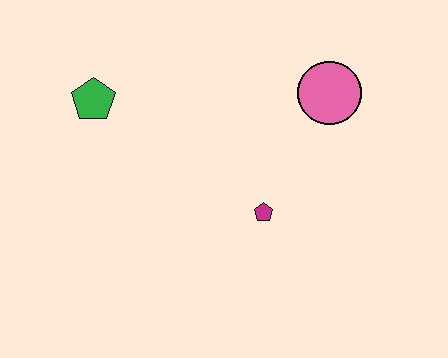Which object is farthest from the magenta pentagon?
The green pentagon is farthest from the magenta pentagon.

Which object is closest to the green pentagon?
The magenta pentagon is closest to the green pentagon.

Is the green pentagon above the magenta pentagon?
Yes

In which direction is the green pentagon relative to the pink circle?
The green pentagon is to the left of the pink circle.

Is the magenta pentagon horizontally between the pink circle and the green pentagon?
Yes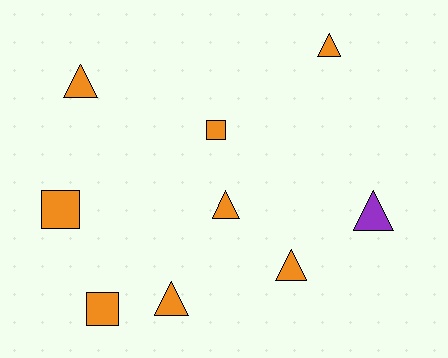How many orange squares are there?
There are 3 orange squares.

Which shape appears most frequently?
Triangle, with 6 objects.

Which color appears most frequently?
Orange, with 8 objects.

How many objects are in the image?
There are 9 objects.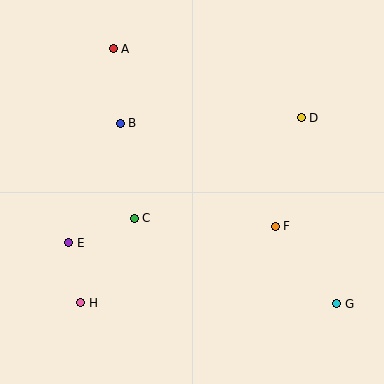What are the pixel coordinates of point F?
Point F is at (275, 226).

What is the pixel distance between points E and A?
The distance between E and A is 199 pixels.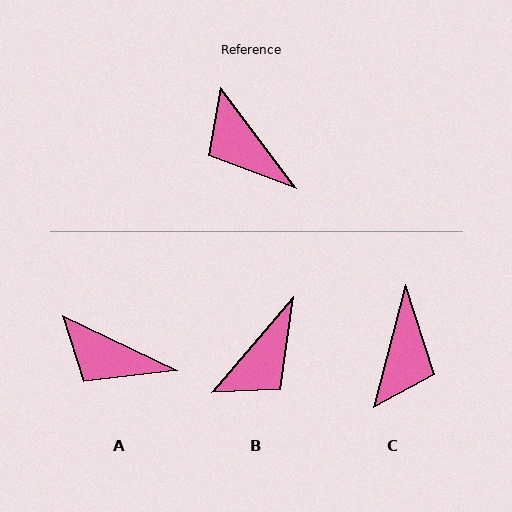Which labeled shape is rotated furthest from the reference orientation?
C, about 129 degrees away.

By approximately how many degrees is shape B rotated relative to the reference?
Approximately 103 degrees counter-clockwise.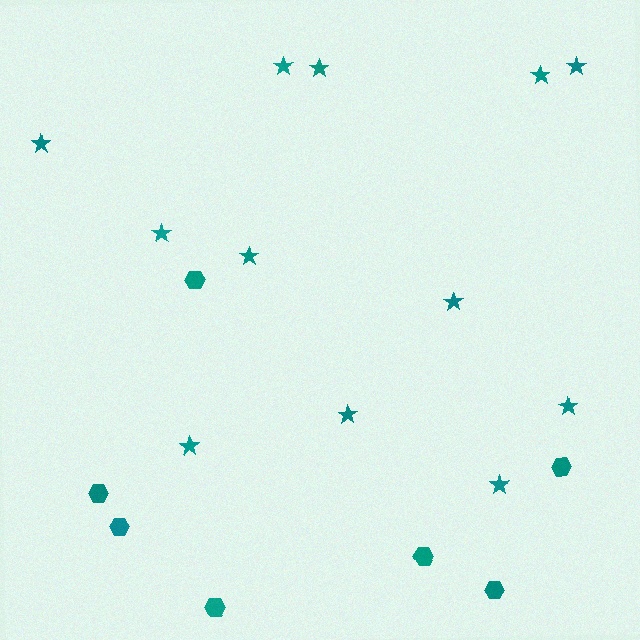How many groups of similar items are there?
There are 2 groups: one group of hexagons (7) and one group of stars (12).